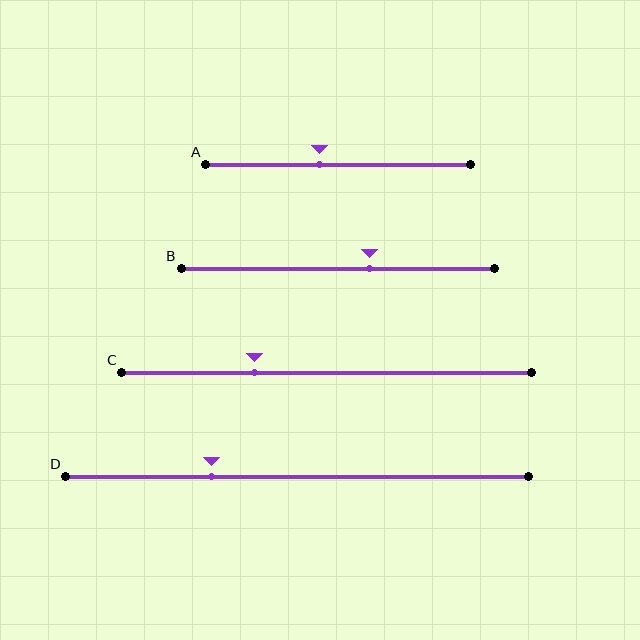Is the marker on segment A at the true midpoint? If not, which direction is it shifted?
No, the marker on segment A is shifted to the left by about 7% of the segment length.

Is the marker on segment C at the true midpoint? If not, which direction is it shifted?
No, the marker on segment C is shifted to the left by about 18% of the segment length.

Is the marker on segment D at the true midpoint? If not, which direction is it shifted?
No, the marker on segment D is shifted to the left by about 18% of the segment length.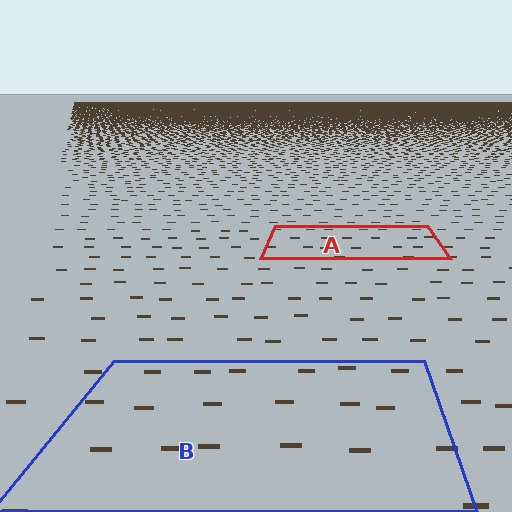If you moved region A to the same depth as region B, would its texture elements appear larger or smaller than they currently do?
They would appear larger. At a closer depth, the same texture elements are projected at a bigger on-screen size.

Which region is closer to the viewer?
Region B is closer. The texture elements there are larger and more spread out.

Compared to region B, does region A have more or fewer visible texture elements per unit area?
Region A has more texture elements per unit area — they are packed more densely because it is farther away.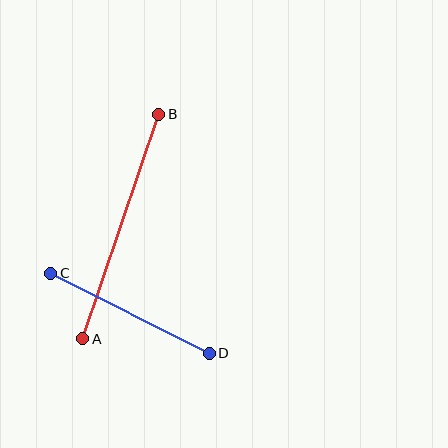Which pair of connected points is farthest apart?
Points A and B are farthest apart.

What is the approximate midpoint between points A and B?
The midpoint is at approximately (121, 226) pixels.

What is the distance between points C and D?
The distance is approximately 178 pixels.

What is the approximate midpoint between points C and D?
The midpoint is at approximately (130, 313) pixels.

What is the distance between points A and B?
The distance is approximately 237 pixels.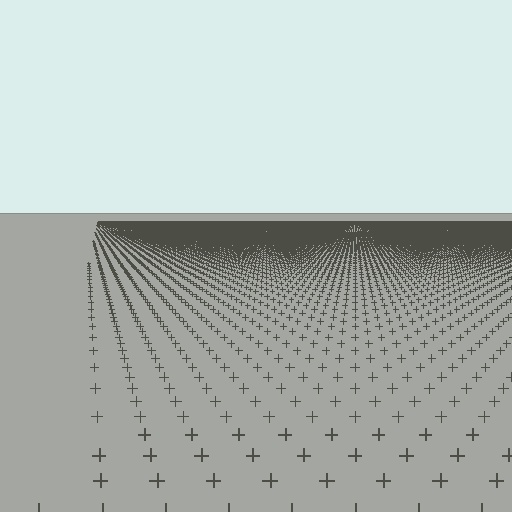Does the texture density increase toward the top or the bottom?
Density increases toward the top.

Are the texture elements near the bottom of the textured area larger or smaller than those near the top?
Larger. Near the bottom, elements are closer to the viewer and appear at a bigger on-screen size.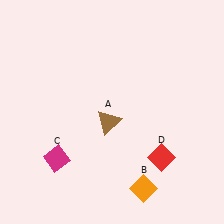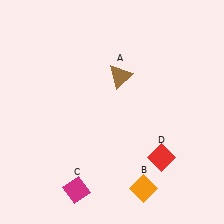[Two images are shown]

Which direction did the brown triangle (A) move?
The brown triangle (A) moved up.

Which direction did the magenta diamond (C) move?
The magenta diamond (C) moved down.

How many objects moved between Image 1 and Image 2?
2 objects moved between the two images.